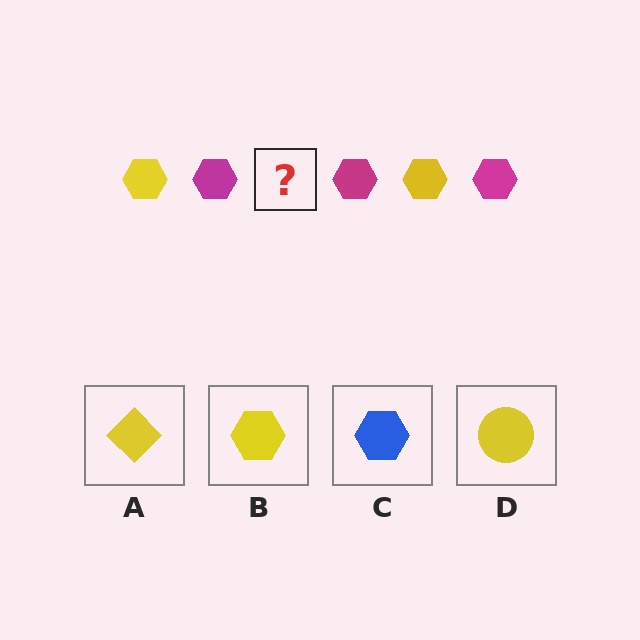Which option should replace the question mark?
Option B.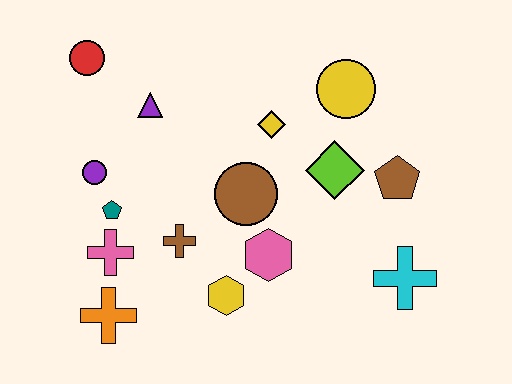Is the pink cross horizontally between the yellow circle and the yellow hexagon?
No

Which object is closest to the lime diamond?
The brown pentagon is closest to the lime diamond.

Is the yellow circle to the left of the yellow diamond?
No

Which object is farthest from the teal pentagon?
The cyan cross is farthest from the teal pentagon.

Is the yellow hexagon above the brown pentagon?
No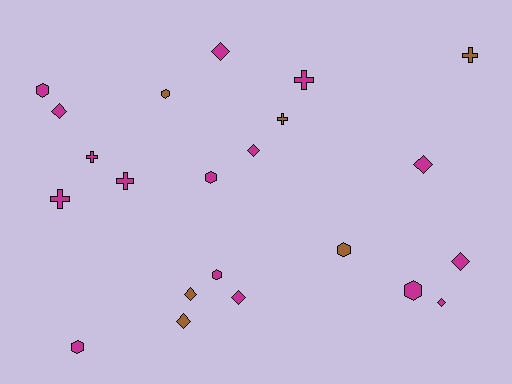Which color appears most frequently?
Magenta, with 16 objects.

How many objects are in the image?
There are 22 objects.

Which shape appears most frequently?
Diamond, with 9 objects.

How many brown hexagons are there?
There are 2 brown hexagons.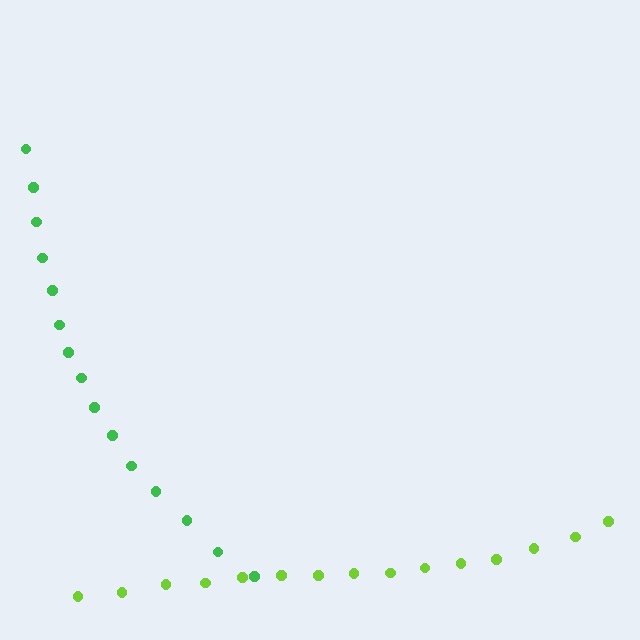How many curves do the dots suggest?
There are 2 distinct paths.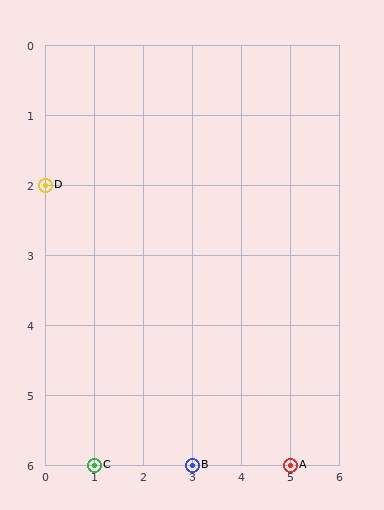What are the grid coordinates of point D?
Point D is at grid coordinates (0, 2).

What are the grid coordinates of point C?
Point C is at grid coordinates (1, 6).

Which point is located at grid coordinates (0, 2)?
Point D is at (0, 2).